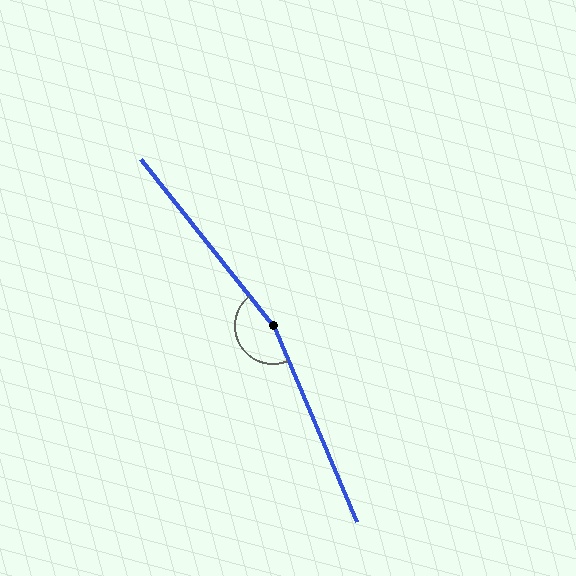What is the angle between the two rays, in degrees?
Approximately 165 degrees.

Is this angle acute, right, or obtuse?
It is obtuse.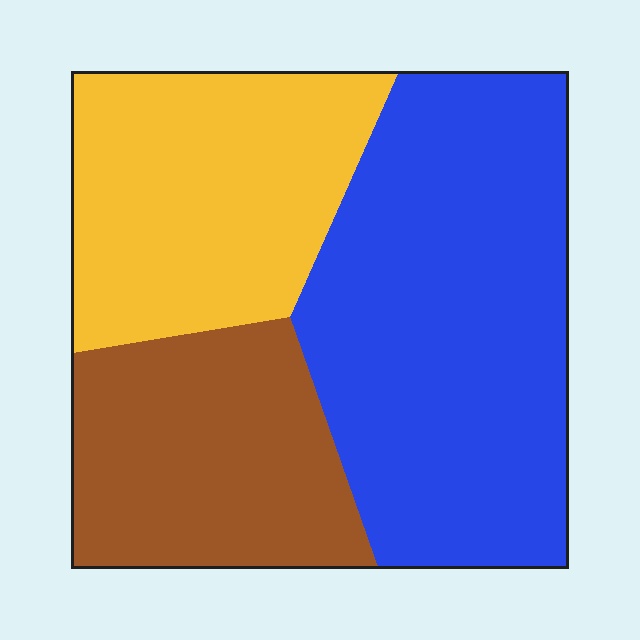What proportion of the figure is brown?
Brown covers roughly 25% of the figure.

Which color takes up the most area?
Blue, at roughly 45%.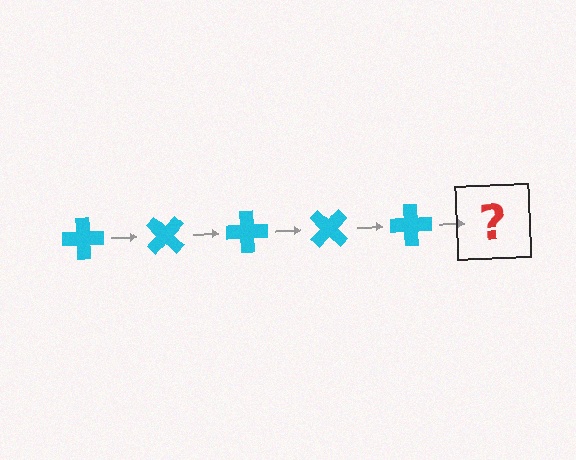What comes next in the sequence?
The next element should be a cyan cross rotated 225 degrees.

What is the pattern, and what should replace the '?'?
The pattern is that the cross rotates 45 degrees each step. The '?' should be a cyan cross rotated 225 degrees.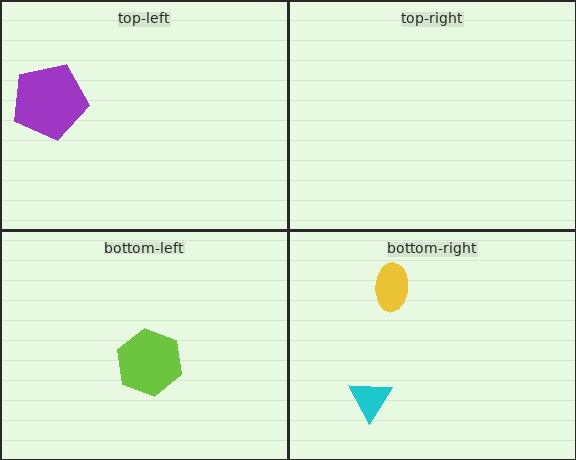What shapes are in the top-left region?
The purple pentagon.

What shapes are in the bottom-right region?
The cyan triangle, the yellow ellipse.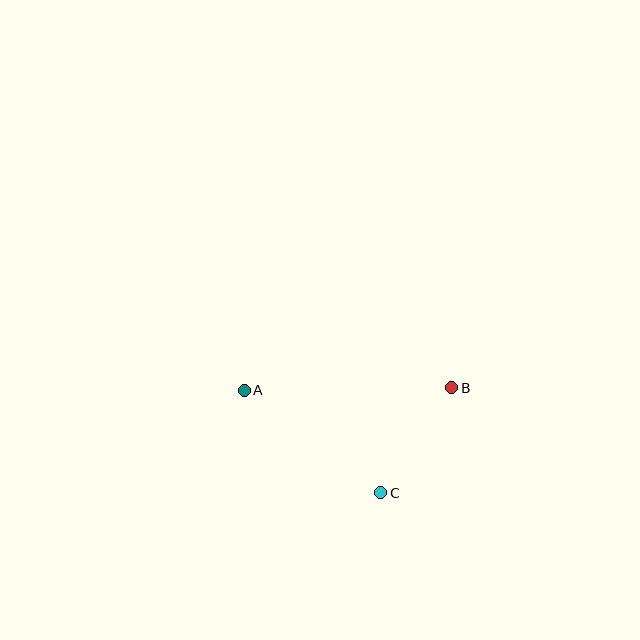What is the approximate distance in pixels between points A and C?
The distance between A and C is approximately 171 pixels.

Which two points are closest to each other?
Points B and C are closest to each other.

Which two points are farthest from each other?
Points A and B are farthest from each other.